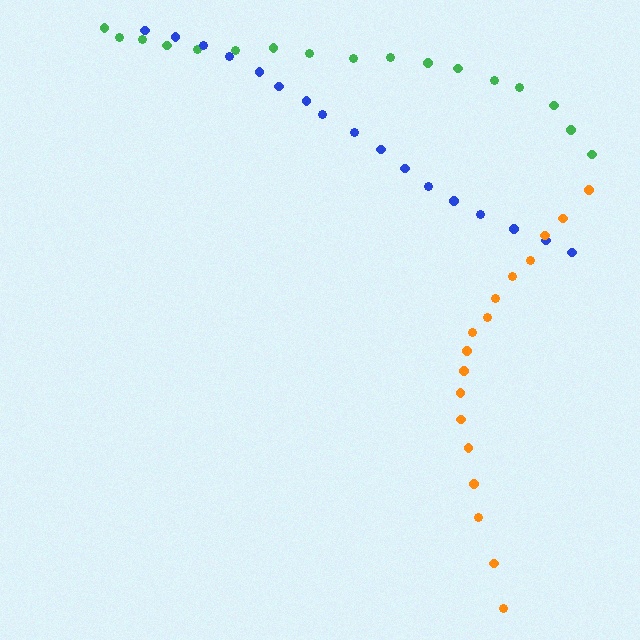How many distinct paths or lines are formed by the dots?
There are 3 distinct paths.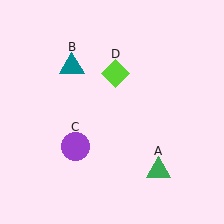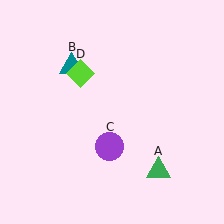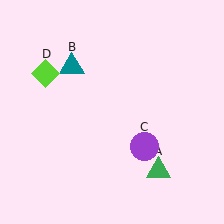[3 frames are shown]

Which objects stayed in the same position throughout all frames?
Green triangle (object A) and teal triangle (object B) remained stationary.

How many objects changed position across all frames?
2 objects changed position: purple circle (object C), lime diamond (object D).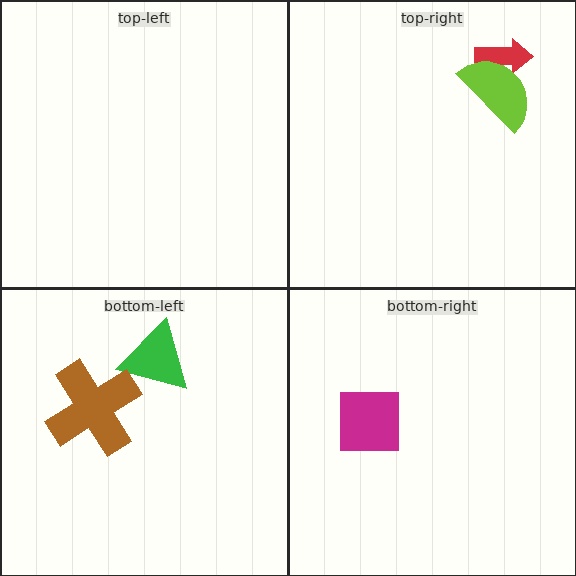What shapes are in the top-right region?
The red arrow, the lime semicircle.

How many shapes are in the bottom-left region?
2.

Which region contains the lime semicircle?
The top-right region.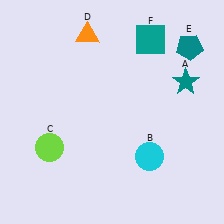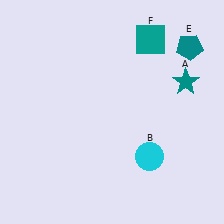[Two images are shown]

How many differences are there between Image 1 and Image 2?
There are 2 differences between the two images.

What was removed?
The orange triangle (D), the lime circle (C) were removed in Image 2.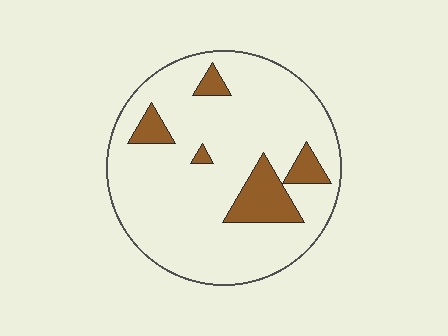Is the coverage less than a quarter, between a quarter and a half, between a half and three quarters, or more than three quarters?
Less than a quarter.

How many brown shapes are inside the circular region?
5.